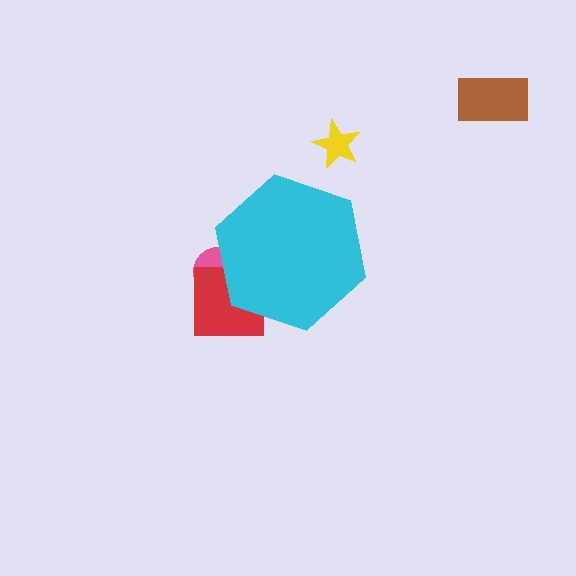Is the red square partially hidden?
Yes, the red square is partially hidden behind the cyan hexagon.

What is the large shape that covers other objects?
A cyan hexagon.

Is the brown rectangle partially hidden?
No, the brown rectangle is fully visible.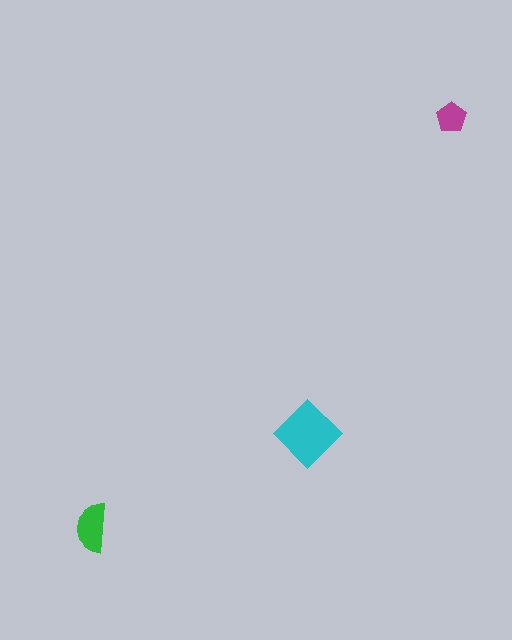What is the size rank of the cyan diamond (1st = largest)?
1st.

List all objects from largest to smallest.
The cyan diamond, the green semicircle, the magenta pentagon.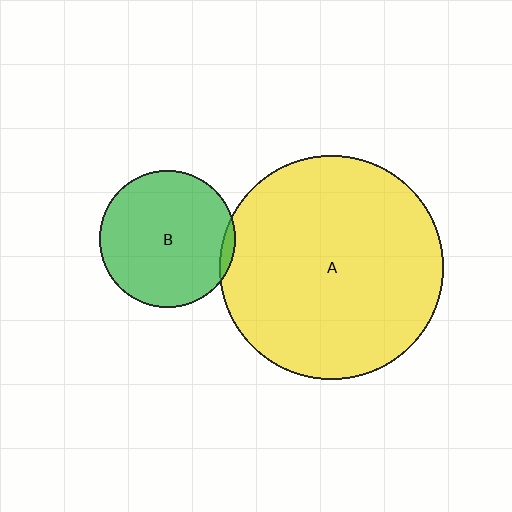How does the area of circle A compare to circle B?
Approximately 2.7 times.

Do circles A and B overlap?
Yes.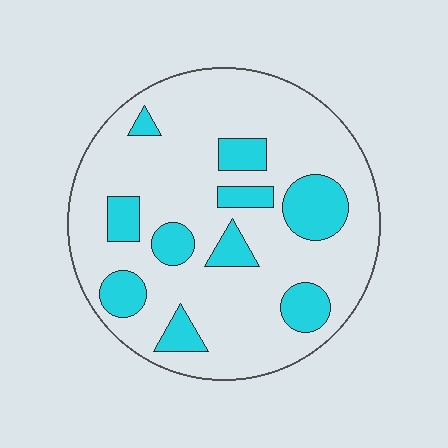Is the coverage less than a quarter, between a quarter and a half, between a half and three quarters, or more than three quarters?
Less than a quarter.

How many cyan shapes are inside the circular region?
10.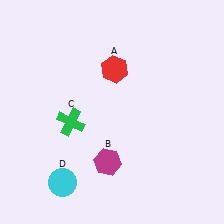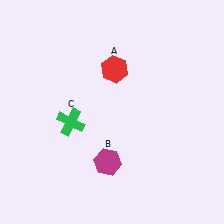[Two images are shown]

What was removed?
The cyan circle (D) was removed in Image 2.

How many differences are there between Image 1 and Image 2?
There is 1 difference between the two images.